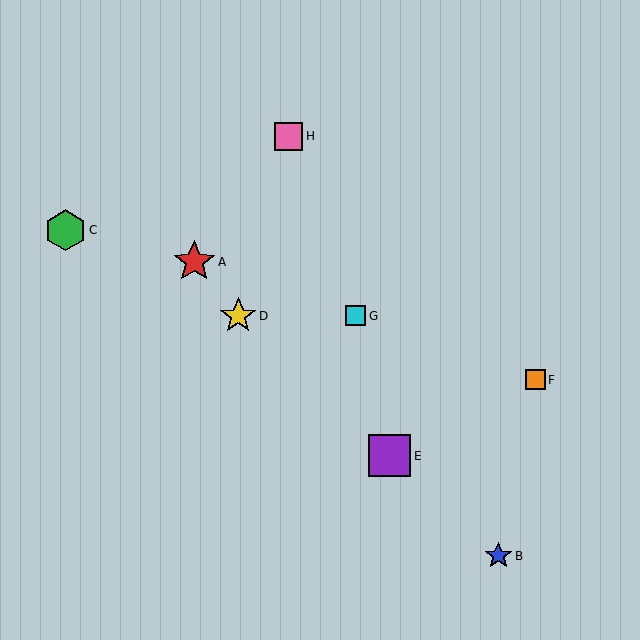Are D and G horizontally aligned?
Yes, both are at y≈316.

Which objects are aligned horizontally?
Objects D, G are aligned horizontally.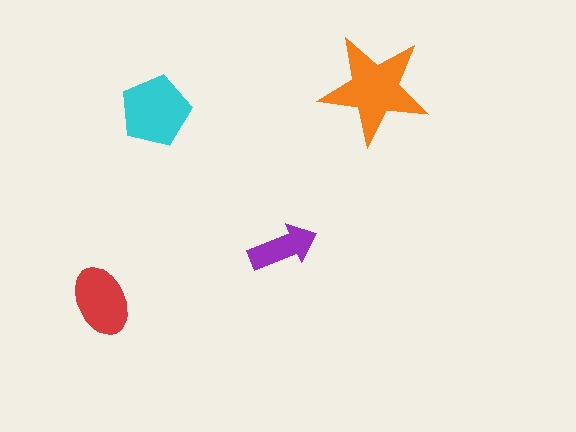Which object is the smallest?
The purple arrow.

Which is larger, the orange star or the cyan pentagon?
The orange star.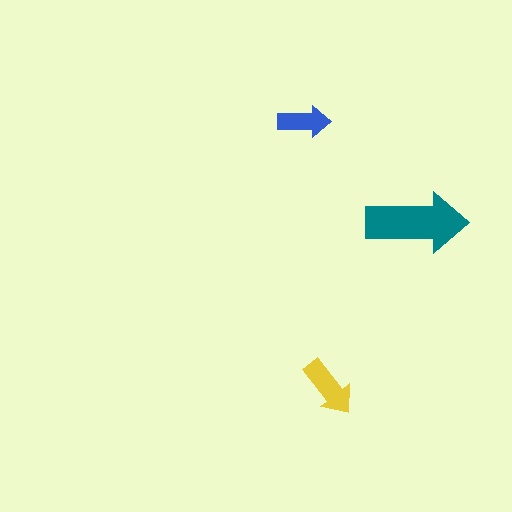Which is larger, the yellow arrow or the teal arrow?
The teal one.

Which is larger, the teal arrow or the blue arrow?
The teal one.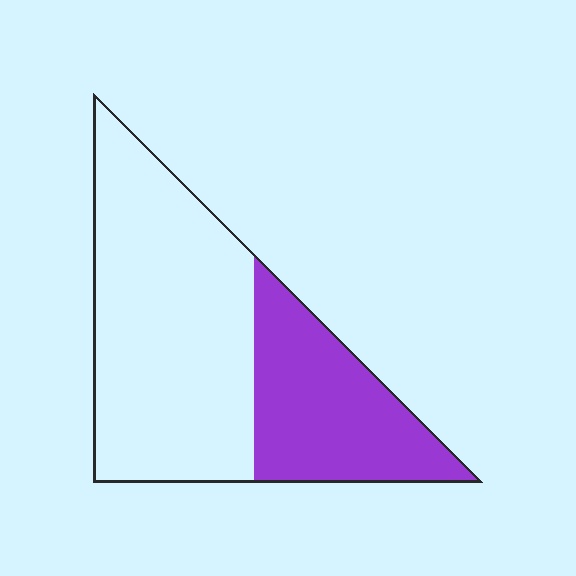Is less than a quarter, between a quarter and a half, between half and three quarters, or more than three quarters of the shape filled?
Between a quarter and a half.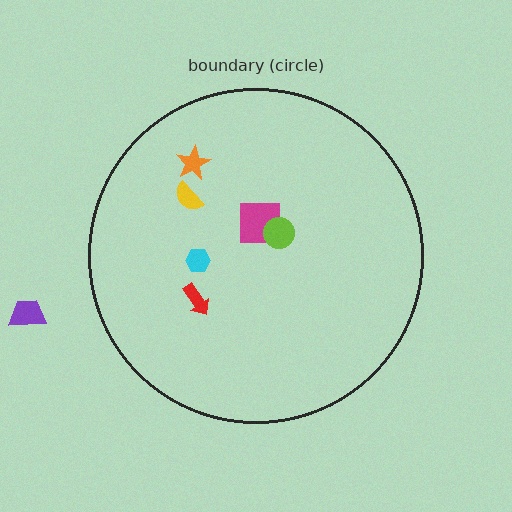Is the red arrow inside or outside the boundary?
Inside.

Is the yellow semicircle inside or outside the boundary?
Inside.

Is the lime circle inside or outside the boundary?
Inside.